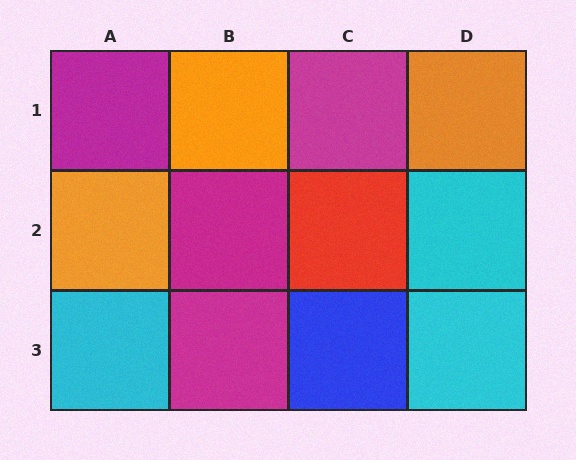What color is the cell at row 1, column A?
Magenta.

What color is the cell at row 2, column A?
Orange.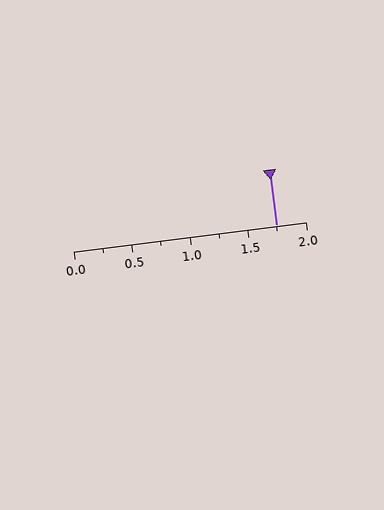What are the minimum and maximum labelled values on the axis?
The axis runs from 0.0 to 2.0.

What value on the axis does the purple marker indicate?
The marker indicates approximately 1.75.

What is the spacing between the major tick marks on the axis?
The major ticks are spaced 0.5 apart.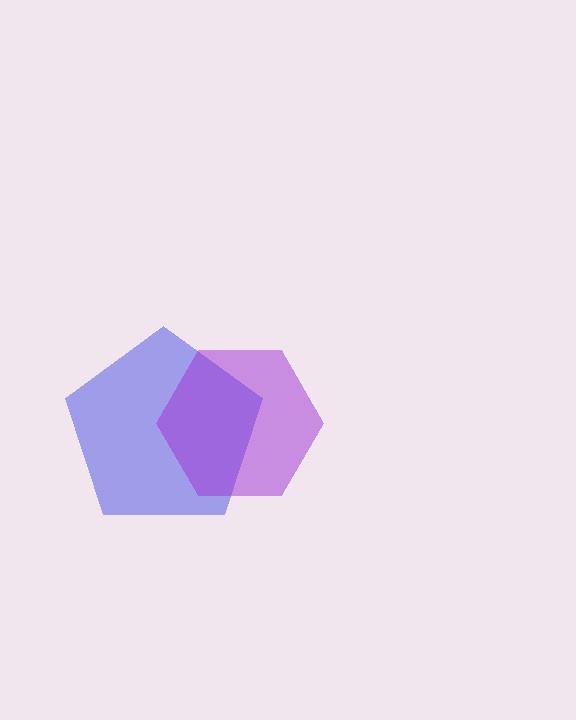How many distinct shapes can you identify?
There are 2 distinct shapes: a blue pentagon, a purple hexagon.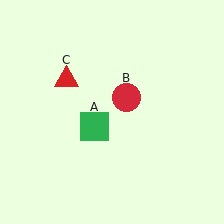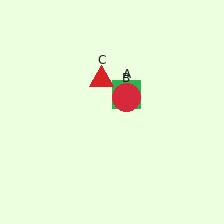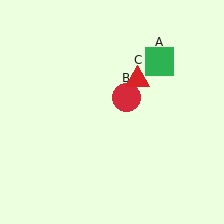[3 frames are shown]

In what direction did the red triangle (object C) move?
The red triangle (object C) moved right.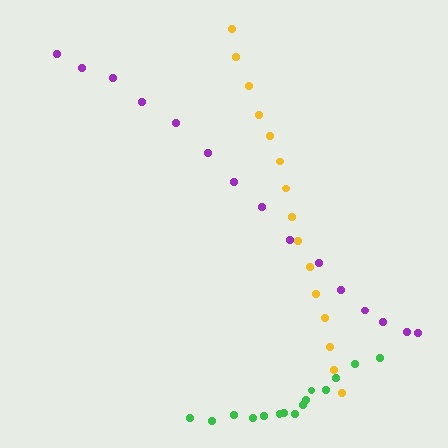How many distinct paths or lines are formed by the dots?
There are 3 distinct paths.